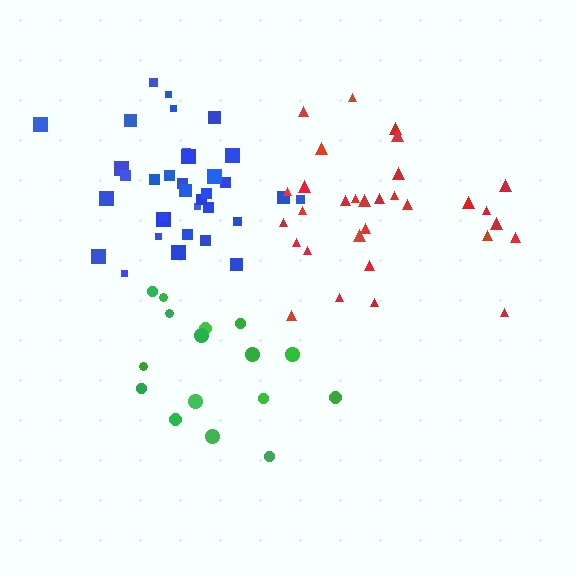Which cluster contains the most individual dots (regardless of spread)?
Blue (34).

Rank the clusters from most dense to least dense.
blue, red, green.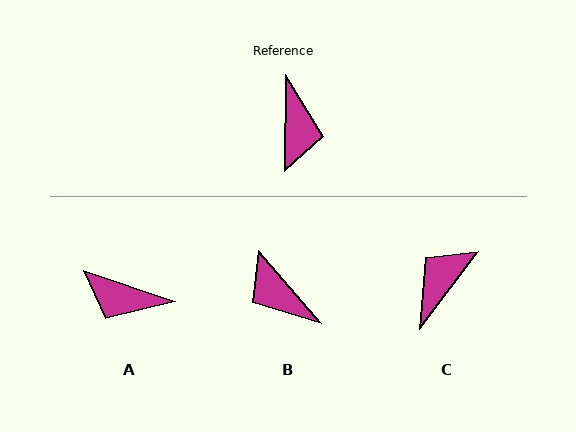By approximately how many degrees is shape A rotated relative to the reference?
Approximately 108 degrees clockwise.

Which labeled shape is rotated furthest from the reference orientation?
C, about 144 degrees away.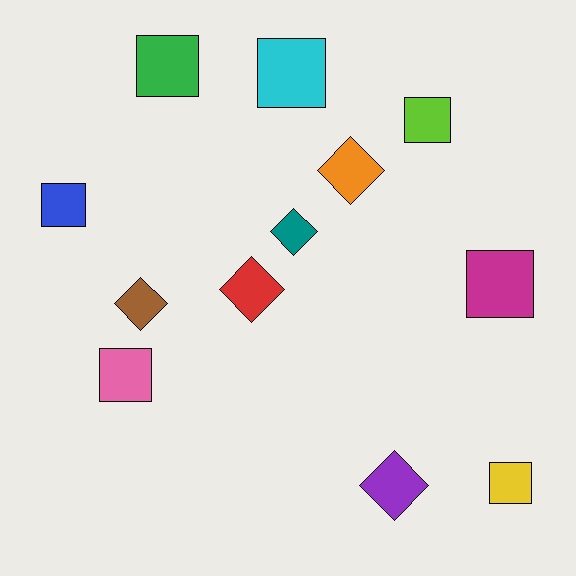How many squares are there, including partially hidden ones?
There are 7 squares.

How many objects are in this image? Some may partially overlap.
There are 12 objects.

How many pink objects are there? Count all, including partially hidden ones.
There is 1 pink object.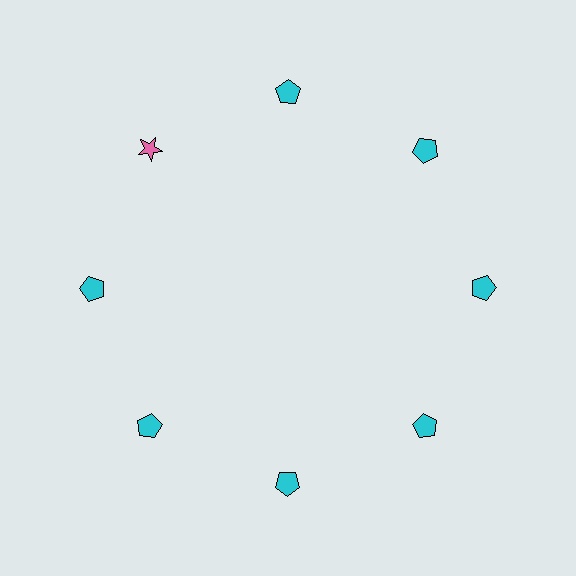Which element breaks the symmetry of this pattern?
The pink star at roughly the 10 o'clock position breaks the symmetry. All other shapes are cyan pentagons.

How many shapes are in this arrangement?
There are 8 shapes arranged in a ring pattern.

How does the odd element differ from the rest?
It differs in both color (pink instead of cyan) and shape (star instead of pentagon).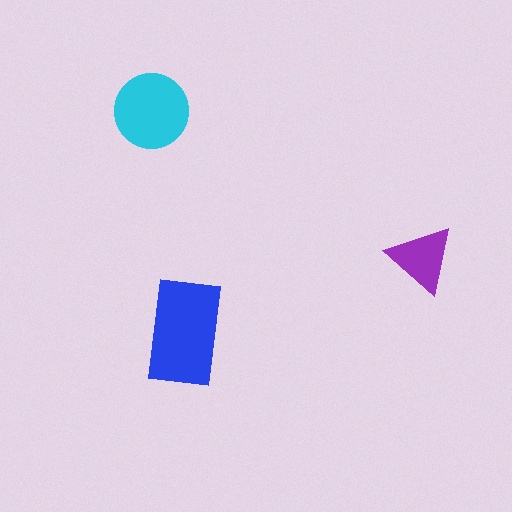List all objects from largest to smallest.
The blue rectangle, the cyan circle, the purple triangle.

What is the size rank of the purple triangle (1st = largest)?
3rd.